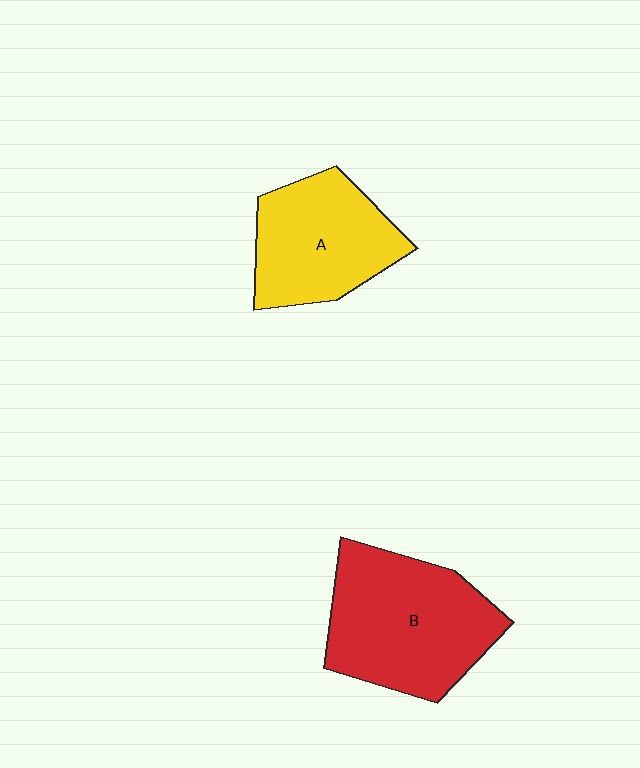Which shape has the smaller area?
Shape A (yellow).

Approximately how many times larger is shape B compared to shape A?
Approximately 1.3 times.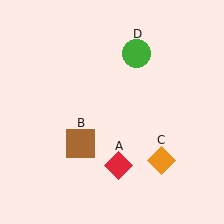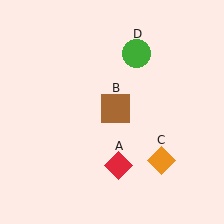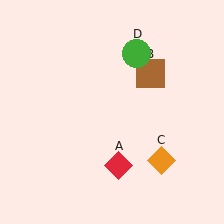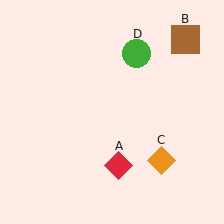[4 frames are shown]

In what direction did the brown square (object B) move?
The brown square (object B) moved up and to the right.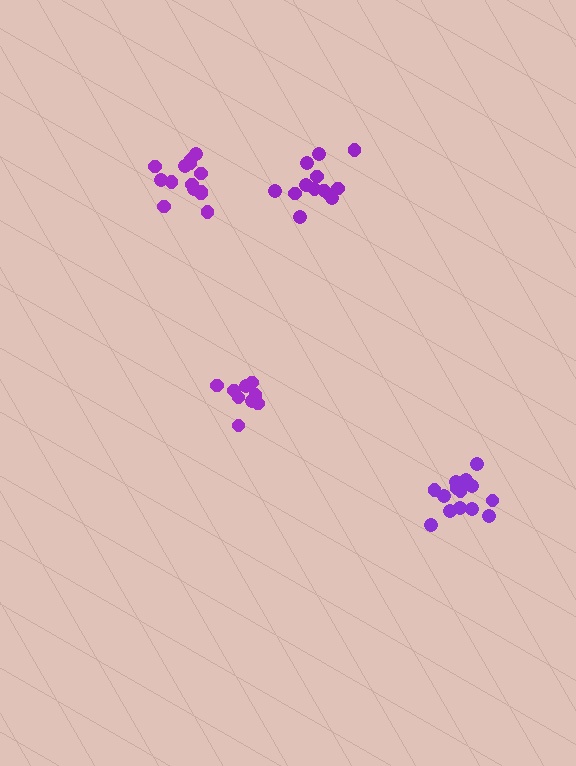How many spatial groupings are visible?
There are 4 spatial groupings.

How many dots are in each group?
Group 1: 14 dots, Group 2: 14 dots, Group 3: 13 dots, Group 4: 9 dots (50 total).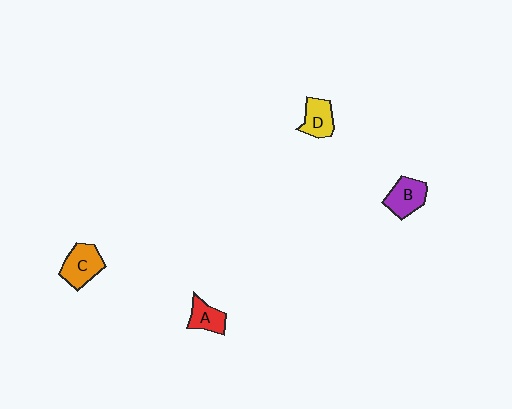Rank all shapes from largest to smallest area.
From largest to smallest: C (orange), B (purple), D (yellow), A (red).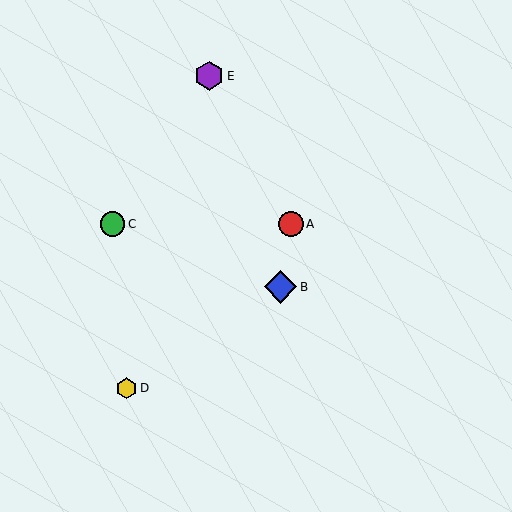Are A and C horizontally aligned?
Yes, both are at y≈224.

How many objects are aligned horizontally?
2 objects (A, C) are aligned horizontally.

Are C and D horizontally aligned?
No, C is at y≈224 and D is at y≈388.